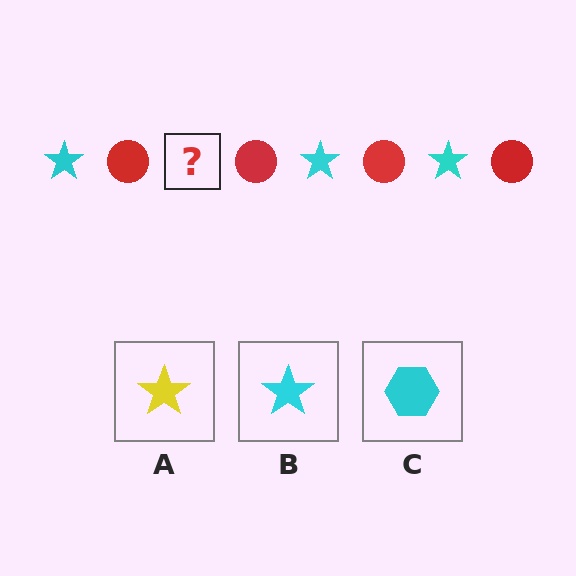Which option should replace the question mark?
Option B.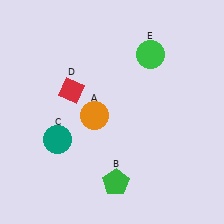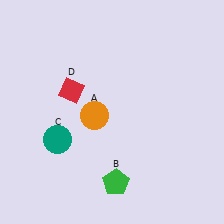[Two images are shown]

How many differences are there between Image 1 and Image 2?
There is 1 difference between the two images.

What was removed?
The green circle (E) was removed in Image 2.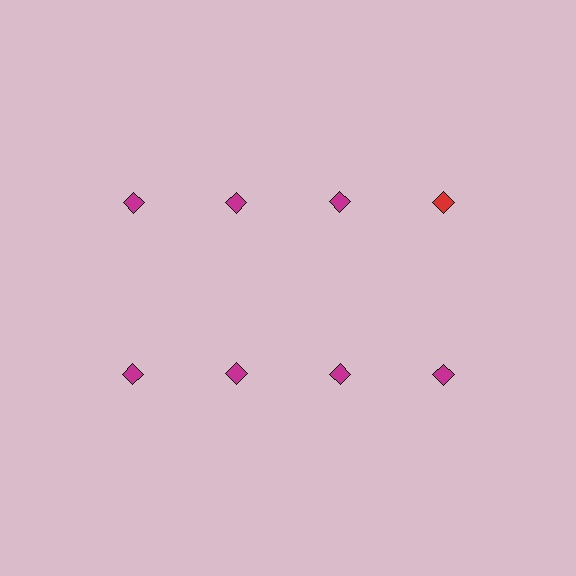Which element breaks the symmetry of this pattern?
The red diamond in the top row, second from right column breaks the symmetry. All other shapes are magenta diamonds.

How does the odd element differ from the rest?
It has a different color: red instead of magenta.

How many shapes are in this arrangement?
There are 8 shapes arranged in a grid pattern.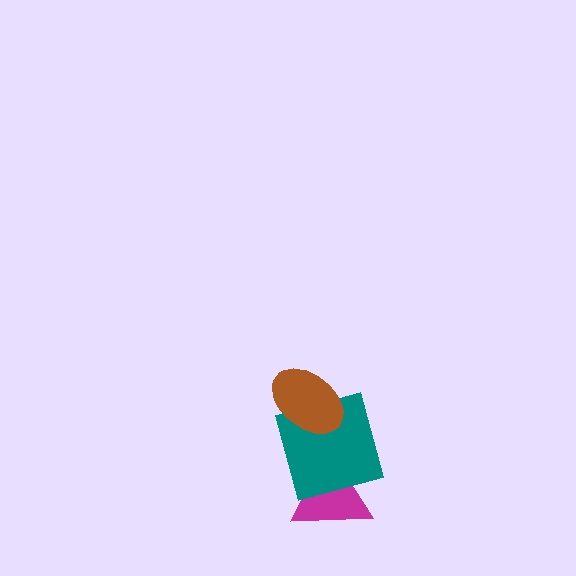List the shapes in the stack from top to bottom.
From top to bottom: the brown ellipse, the teal square, the magenta triangle.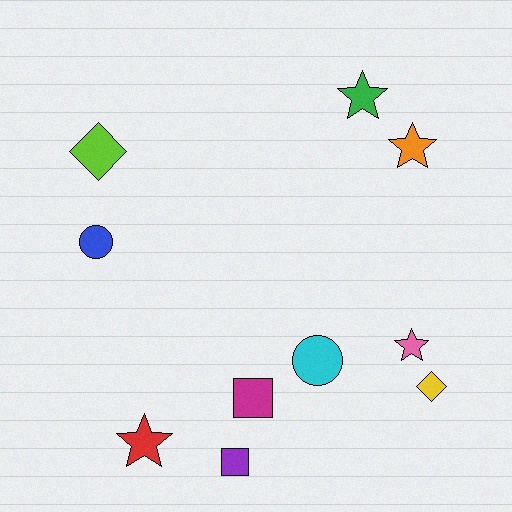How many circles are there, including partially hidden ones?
There are 2 circles.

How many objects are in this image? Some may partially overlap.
There are 10 objects.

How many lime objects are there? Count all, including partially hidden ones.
There is 1 lime object.